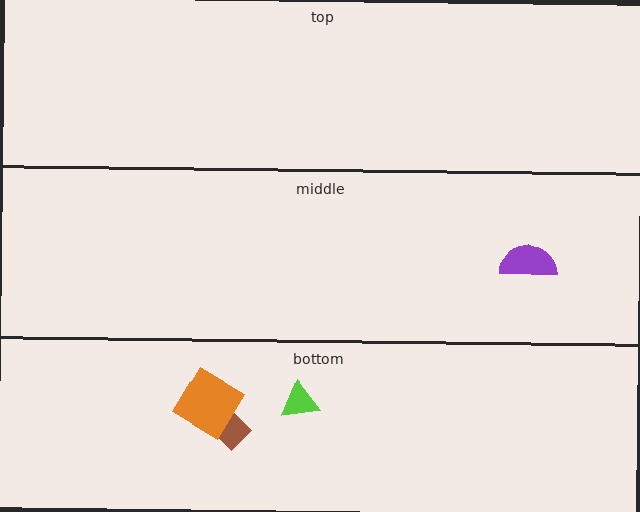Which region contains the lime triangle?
The bottom region.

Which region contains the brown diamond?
The bottom region.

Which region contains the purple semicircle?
The middle region.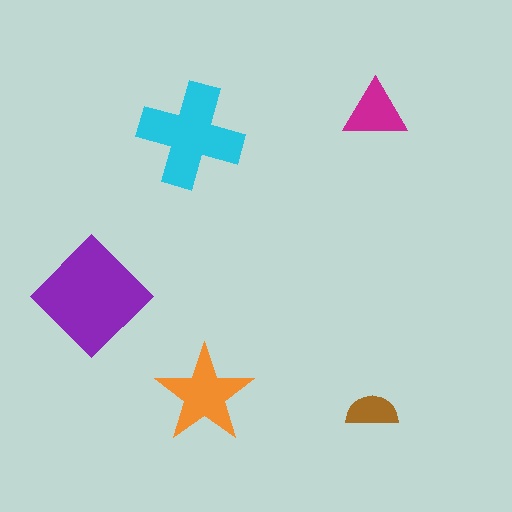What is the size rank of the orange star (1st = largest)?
3rd.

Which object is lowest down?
The brown semicircle is bottommost.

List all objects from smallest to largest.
The brown semicircle, the magenta triangle, the orange star, the cyan cross, the purple diamond.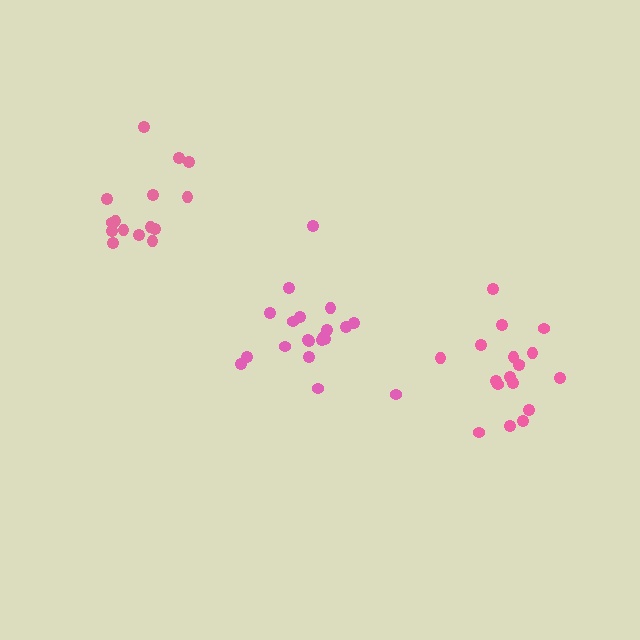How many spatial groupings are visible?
There are 3 spatial groupings.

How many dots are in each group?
Group 1: 15 dots, Group 2: 18 dots, Group 3: 20 dots (53 total).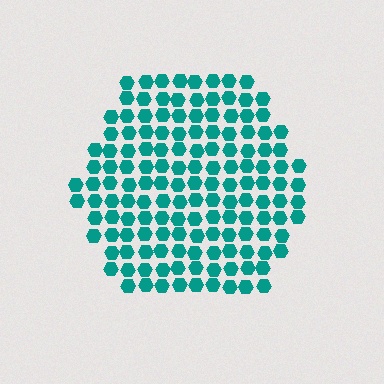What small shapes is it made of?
It is made of small hexagons.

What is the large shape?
The large shape is a hexagon.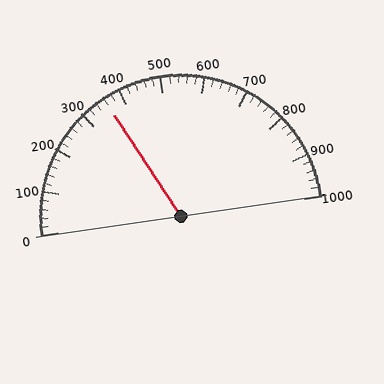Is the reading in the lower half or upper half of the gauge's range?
The reading is in the lower half of the range (0 to 1000).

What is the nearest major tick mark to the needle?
The nearest major tick mark is 400.